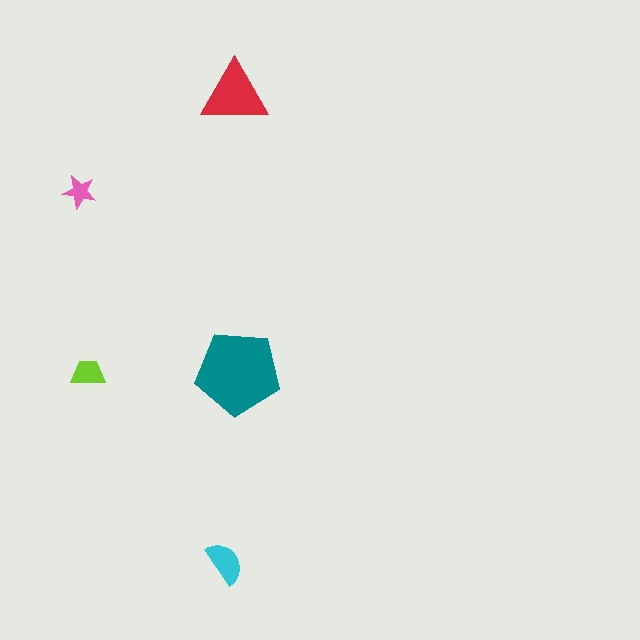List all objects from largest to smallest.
The teal pentagon, the red triangle, the cyan semicircle, the lime trapezoid, the pink star.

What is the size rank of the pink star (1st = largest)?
5th.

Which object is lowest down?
The cyan semicircle is bottommost.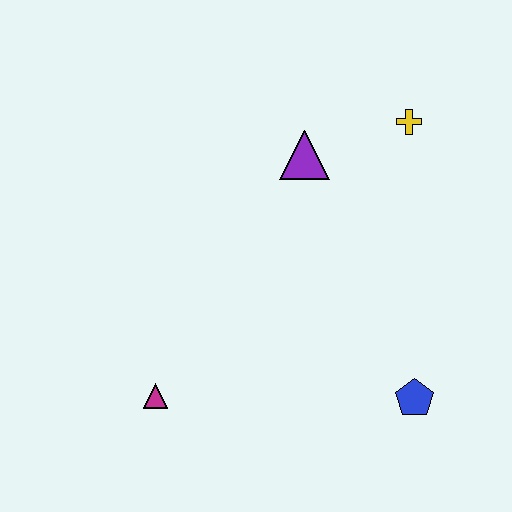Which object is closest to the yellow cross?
The purple triangle is closest to the yellow cross.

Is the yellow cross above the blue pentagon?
Yes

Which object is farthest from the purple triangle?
The magenta triangle is farthest from the purple triangle.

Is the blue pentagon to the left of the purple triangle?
No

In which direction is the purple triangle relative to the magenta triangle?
The purple triangle is above the magenta triangle.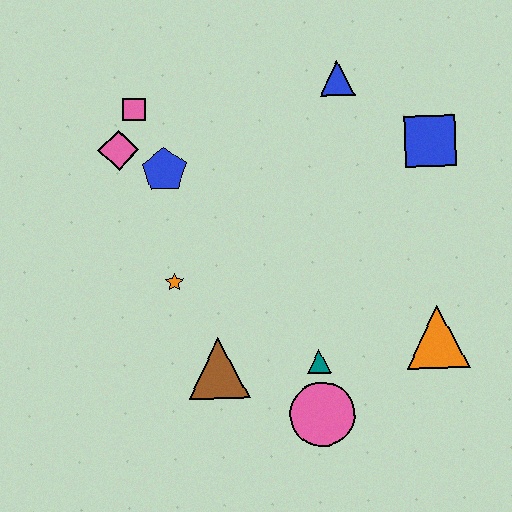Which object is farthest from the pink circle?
The pink square is farthest from the pink circle.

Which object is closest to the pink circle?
The teal triangle is closest to the pink circle.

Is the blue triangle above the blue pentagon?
Yes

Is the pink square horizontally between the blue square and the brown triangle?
No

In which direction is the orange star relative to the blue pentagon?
The orange star is below the blue pentagon.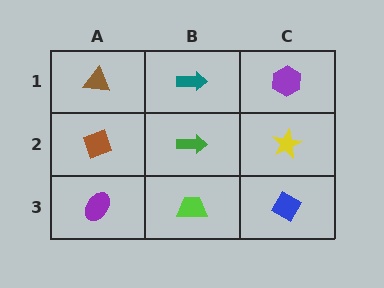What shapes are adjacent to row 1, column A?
A brown diamond (row 2, column A), a teal arrow (row 1, column B).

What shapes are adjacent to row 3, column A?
A brown diamond (row 2, column A), a lime trapezoid (row 3, column B).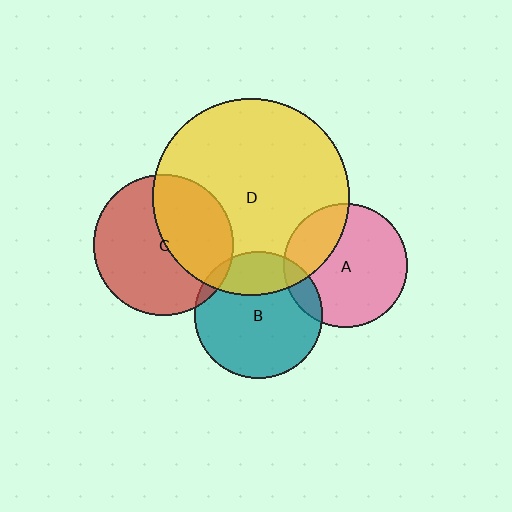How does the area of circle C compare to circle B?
Approximately 1.2 times.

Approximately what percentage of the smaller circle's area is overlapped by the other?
Approximately 25%.